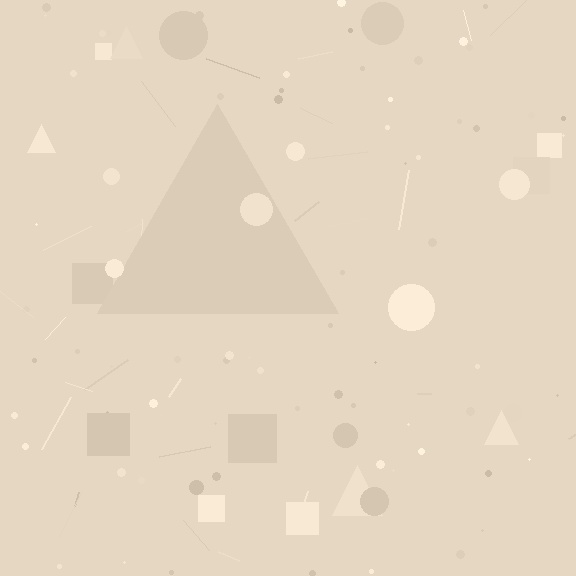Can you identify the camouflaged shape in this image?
The camouflaged shape is a triangle.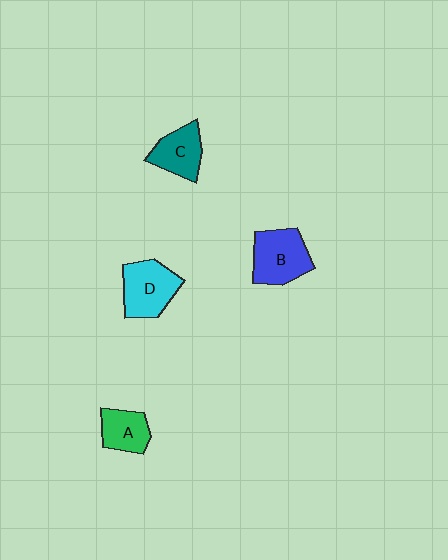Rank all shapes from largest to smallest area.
From largest to smallest: B (blue), D (cyan), C (teal), A (green).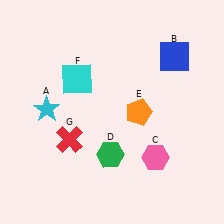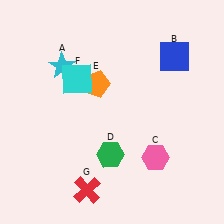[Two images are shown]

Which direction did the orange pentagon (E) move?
The orange pentagon (E) moved left.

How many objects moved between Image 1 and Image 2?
3 objects moved between the two images.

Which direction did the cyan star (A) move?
The cyan star (A) moved up.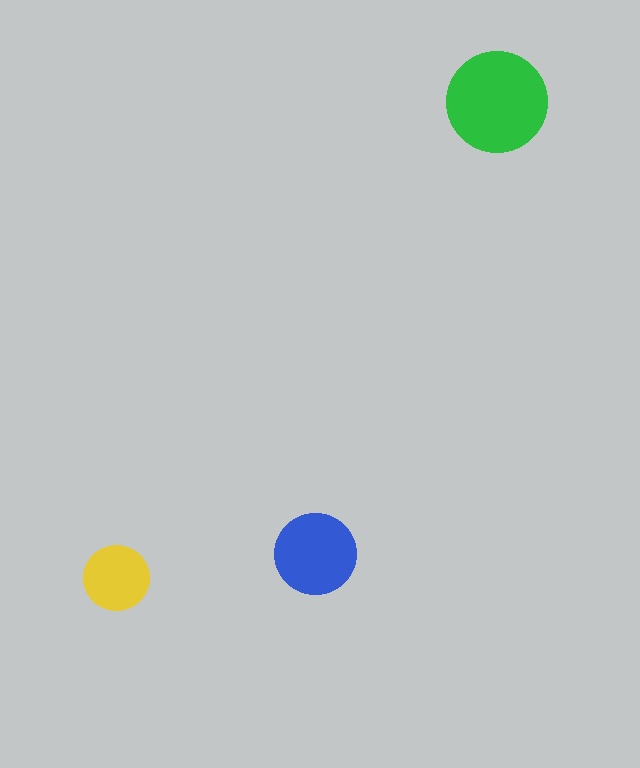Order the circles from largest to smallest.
the green one, the blue one, the yellow one.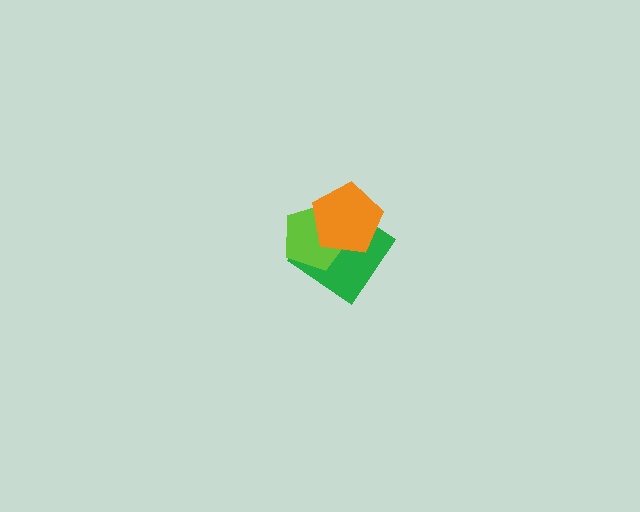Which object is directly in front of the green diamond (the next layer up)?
The lime pentagon is directly in front of the green diamond.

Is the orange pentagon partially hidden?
No, no other shape covers it.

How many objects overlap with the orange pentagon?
2 objects overlap with the orange pentagon.